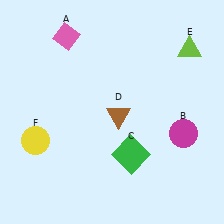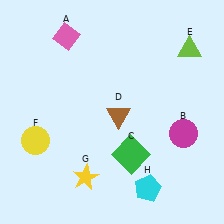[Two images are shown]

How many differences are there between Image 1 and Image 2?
There are 2 differences between the two images.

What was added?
A yellow star (G), a cyan pentagon (H) were added in Image 2.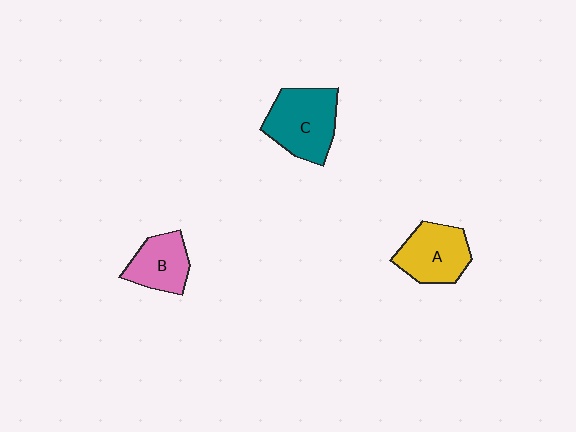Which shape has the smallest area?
Shape B (pink).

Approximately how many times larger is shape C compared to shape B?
Approximately 1.5 times.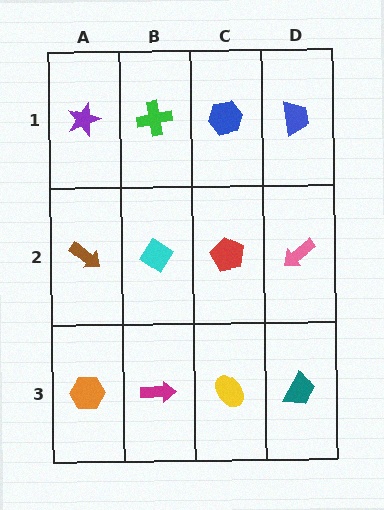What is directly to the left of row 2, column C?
A cyan diamond.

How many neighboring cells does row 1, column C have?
3.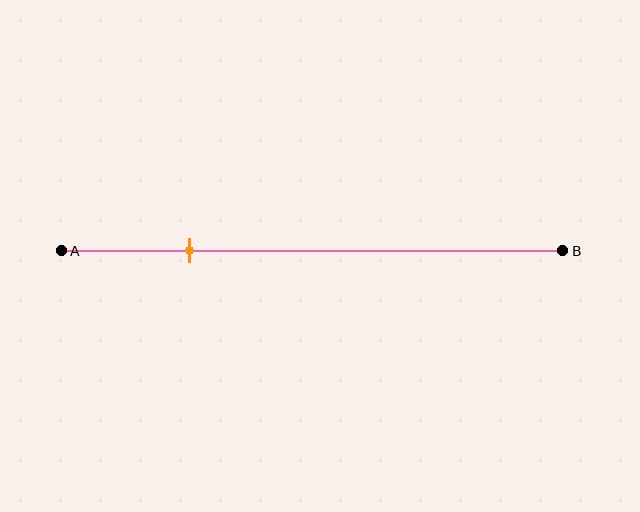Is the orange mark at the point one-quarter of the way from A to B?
Yes, the mark is approximately at the one-quarter point.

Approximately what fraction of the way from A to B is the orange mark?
The orange mark is approximately 25% of the way from A to B.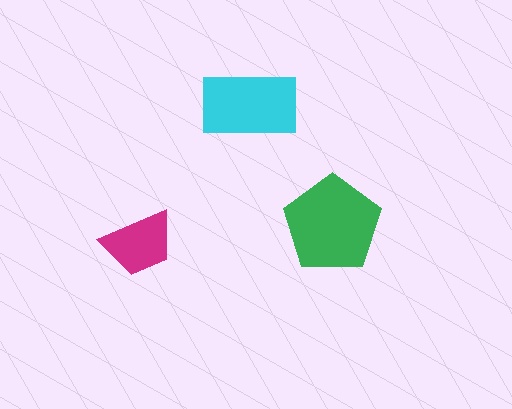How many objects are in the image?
There are 3 objects in the image.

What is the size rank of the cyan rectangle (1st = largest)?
2nd.